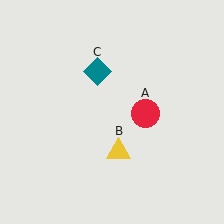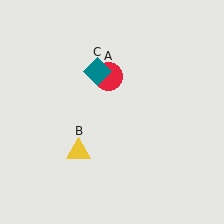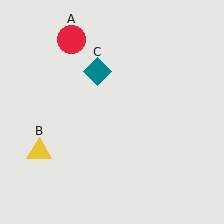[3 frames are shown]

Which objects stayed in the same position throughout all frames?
Teal diamond (object C) remained stationary.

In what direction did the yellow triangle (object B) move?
The yellow triangle (object B) moved left.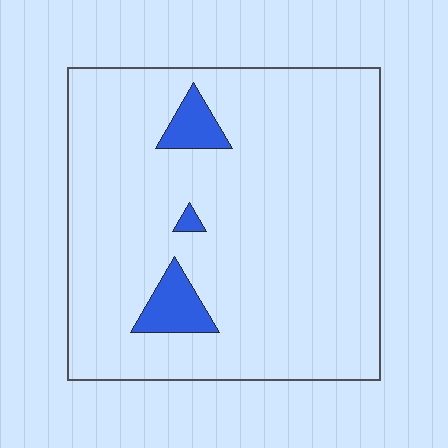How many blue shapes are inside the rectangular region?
3.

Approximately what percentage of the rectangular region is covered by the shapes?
Approximately 5%.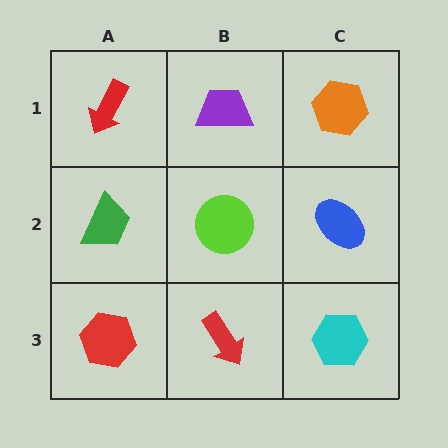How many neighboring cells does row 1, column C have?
2.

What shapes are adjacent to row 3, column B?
A lime circle (row 2, column B), a red hexagon (row 3, column A), a cyan hexagon (row 3, column C).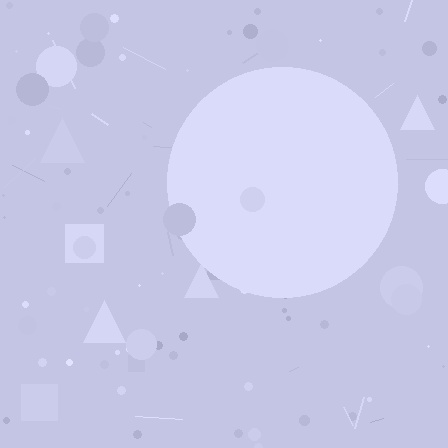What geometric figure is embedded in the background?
A circle is embedded in the background.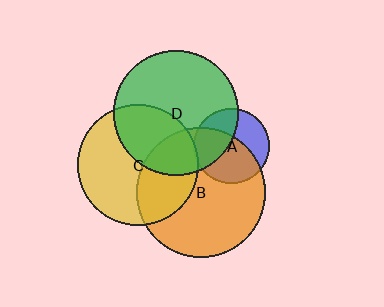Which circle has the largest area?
Circle B (orange).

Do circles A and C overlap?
Yes.